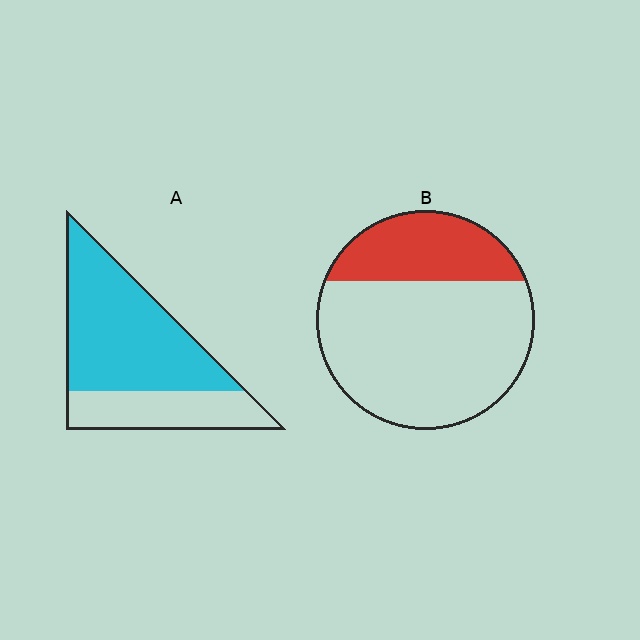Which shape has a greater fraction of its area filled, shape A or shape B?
Shape A.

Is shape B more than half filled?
No.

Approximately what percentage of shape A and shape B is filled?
A is approximately 70% and B is approximately 30%.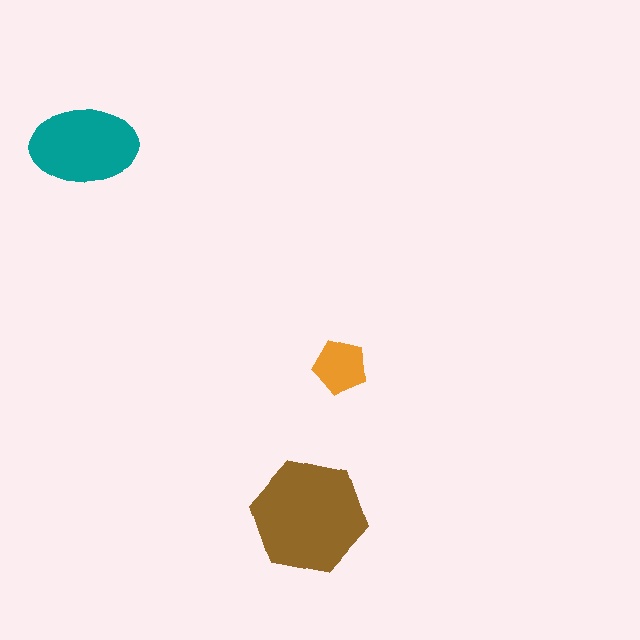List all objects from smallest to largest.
The orange pentagon, the teal ellipse, the brown hexagon.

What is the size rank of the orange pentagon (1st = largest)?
3rd.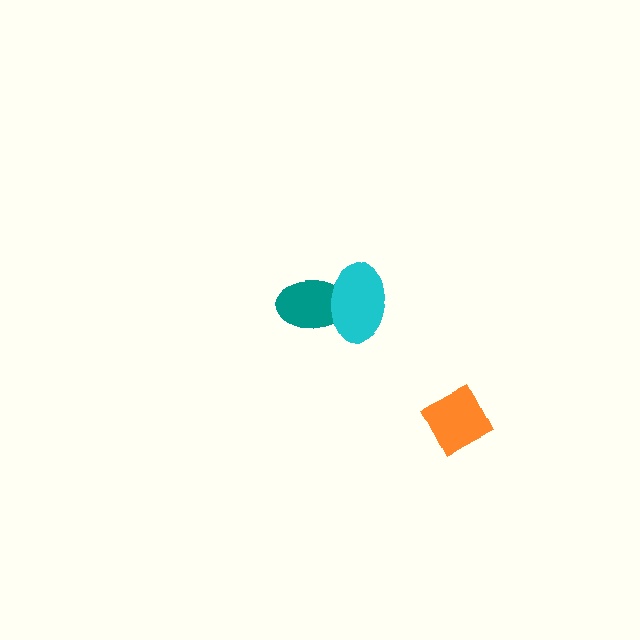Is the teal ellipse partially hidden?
Yes, it is partially covered by another shape.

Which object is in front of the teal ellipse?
The cyan ellipse is in front of the teal ellipse.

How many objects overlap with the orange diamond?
0 objects overlap with the orange diamond.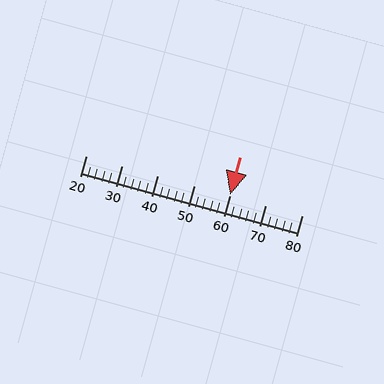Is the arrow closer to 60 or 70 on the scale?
The arrow is closer to 60.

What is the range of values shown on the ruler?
The ruler shows values from 20 to 80.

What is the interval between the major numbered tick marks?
The major tick marks are spaced 10 units apart.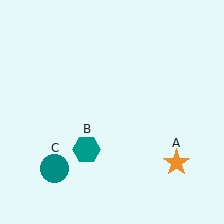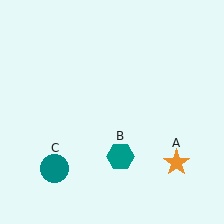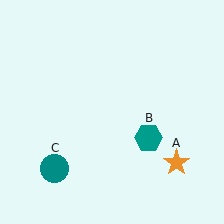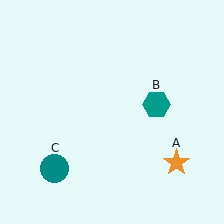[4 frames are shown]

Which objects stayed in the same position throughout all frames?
Orange star (object A) and teal circle (object C) remained stationary.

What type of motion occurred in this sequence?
The teal hexagon (object B) rotated counterclockwise around the center of the scene.